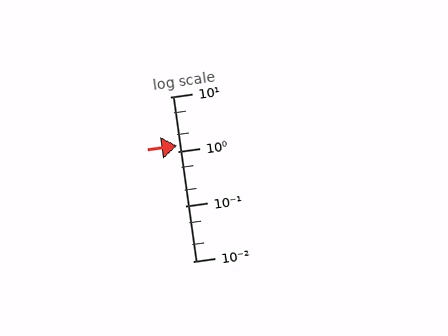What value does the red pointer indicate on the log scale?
The pointer indicates approximately 1.3.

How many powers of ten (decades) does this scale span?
The scale spans 3 decades, from 0.01 to 10.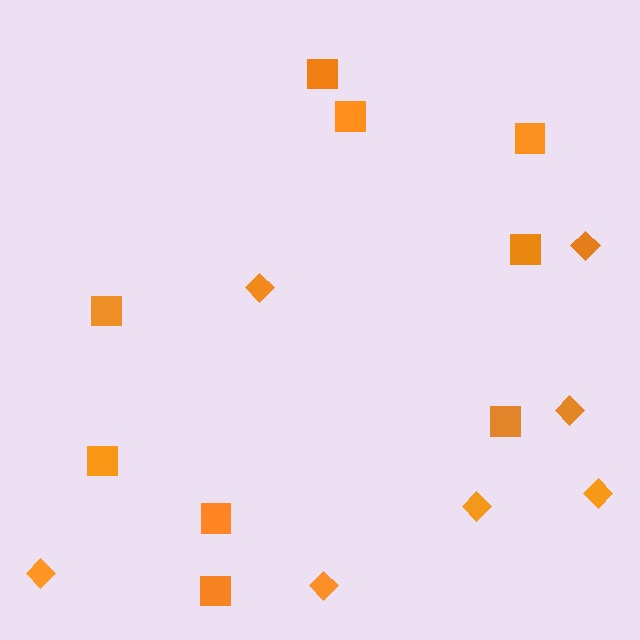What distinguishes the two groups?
There are 2 groups: one group of diamonds (7) and one group of squares (9).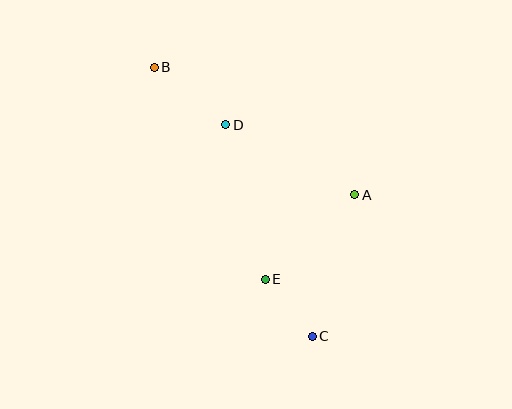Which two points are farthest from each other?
Points B and C are farthest from each other.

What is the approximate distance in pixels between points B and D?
The distance between B and D is approximately 92 pixels.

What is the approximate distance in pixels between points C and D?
The distance between C and D is approximately 228 pixels.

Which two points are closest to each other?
Points C and E are closest to each other.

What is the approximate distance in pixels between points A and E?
The distance between A and E is approximately 123 pixels.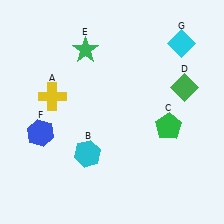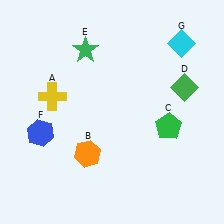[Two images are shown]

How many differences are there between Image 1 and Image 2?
There is 1 difference between the two images.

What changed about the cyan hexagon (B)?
In Image 1, B is cyan. In Image 2, it changed to orange.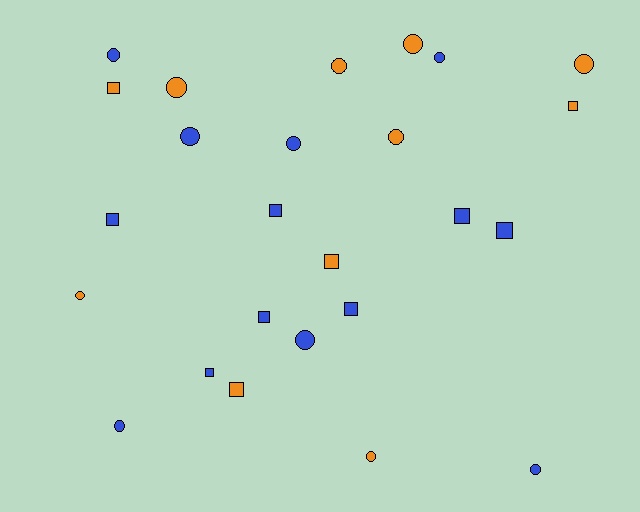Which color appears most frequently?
Blue, with 14 objects.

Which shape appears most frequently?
Circle, with 14 objects.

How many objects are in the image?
There are 25 objects.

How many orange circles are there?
There are 7 orange circles.